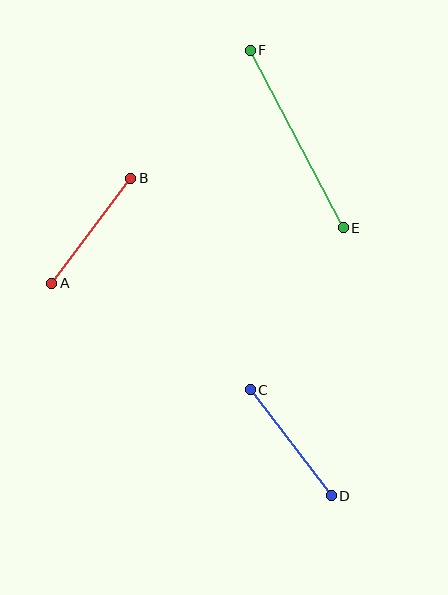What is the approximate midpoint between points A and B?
The midpoint is at approximately (91, 231) pixels.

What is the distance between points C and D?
The distance is approximately 133 pixels.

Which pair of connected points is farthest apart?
Points E and F are farthest apart.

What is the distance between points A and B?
The distance is approximately 131 pixels.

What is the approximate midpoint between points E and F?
The midpoint is at approximately (297, 139) pixels.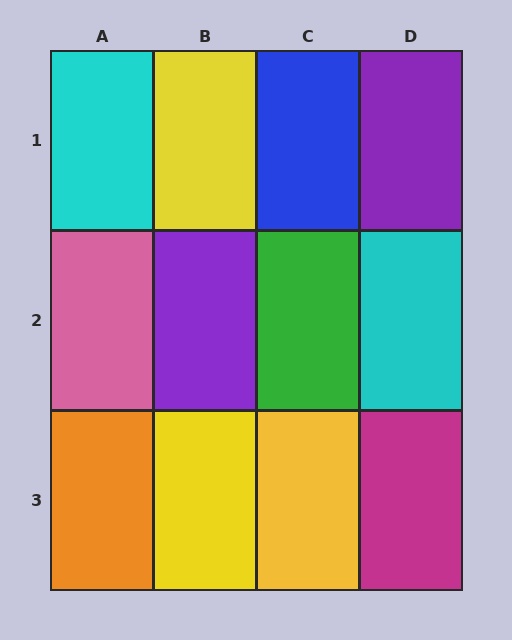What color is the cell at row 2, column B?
Purple.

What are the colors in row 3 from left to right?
Orange, yellow, yellow, magenta.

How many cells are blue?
1 cell is blue.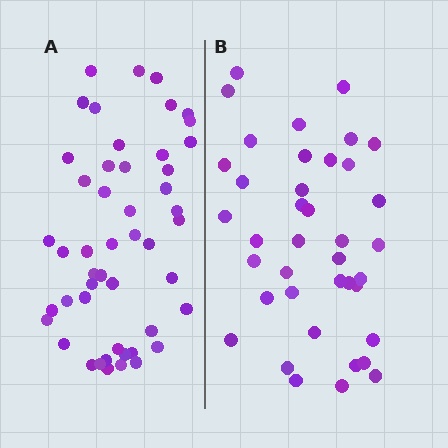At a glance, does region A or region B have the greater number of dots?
Region A (the left region) has more dots.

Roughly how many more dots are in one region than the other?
Region A has roughly 10 or so more dots than region B.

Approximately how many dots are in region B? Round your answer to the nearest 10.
About 40 dots. (The exact count is 39, which rounds to 40.)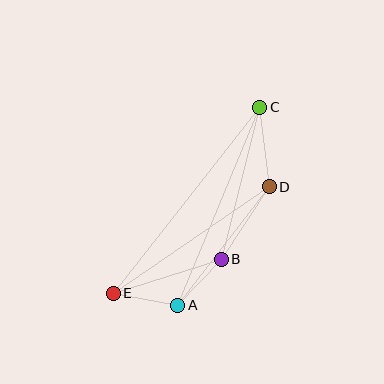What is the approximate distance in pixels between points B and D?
The distance between B and D is approximately 87 pixels.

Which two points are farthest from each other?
Points C and E are farthest from each other.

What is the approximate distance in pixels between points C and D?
The distance between C and D is approximately 80 pixels.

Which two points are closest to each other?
Points A and B are closest to each other.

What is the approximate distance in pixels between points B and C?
The distance between B and C is approximately 157 pixels.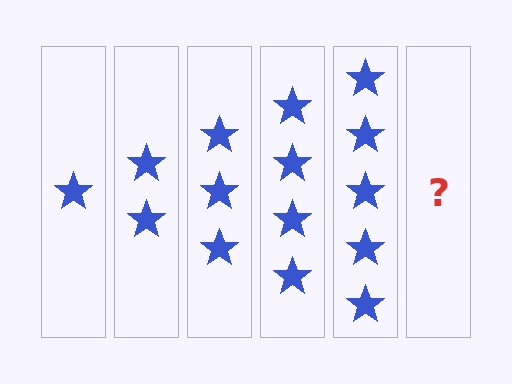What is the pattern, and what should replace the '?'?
The pattern is that each step adds one more star. The '?' should be 6 stars.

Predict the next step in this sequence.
The next step is 6 stars.